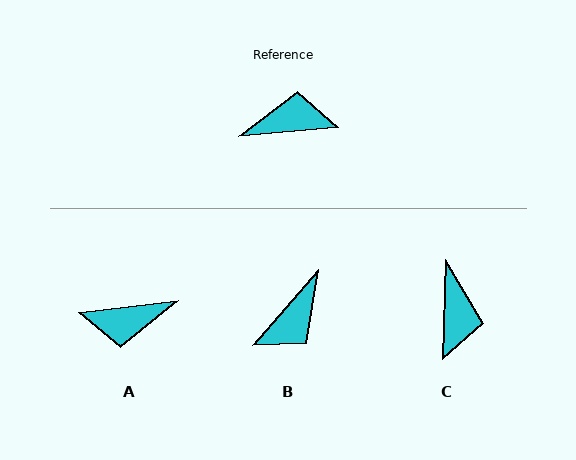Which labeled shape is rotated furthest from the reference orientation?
A, about 179 degrees away.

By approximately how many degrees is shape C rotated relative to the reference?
Approximately 97 degrees clockwise.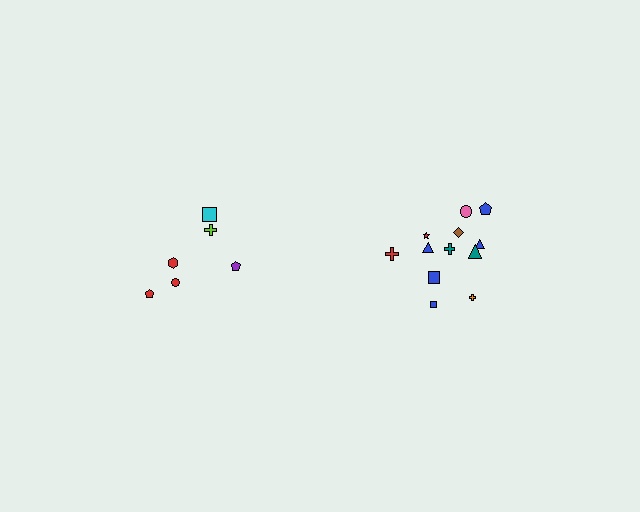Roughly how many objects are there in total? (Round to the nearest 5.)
Roughly 20 objects in total.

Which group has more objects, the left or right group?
The right group.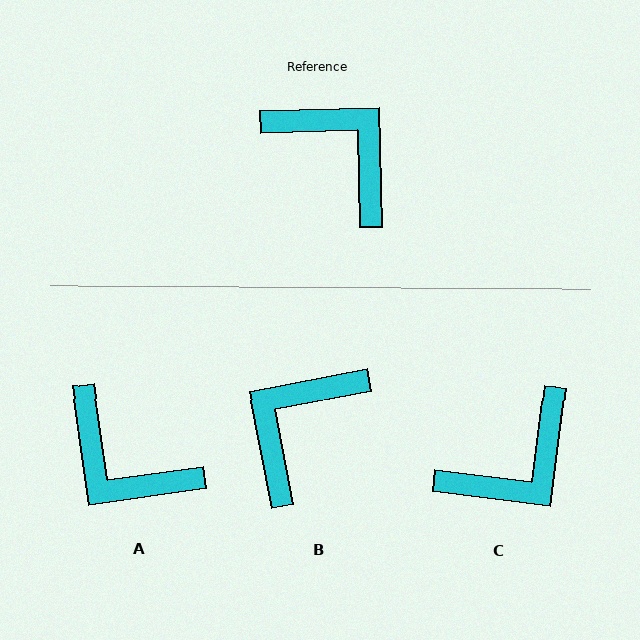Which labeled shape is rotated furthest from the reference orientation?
A, about 173 degrees away.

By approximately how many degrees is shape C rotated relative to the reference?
Approximately 99 degrees clockwise.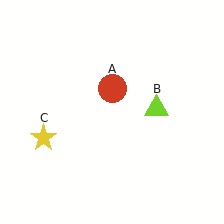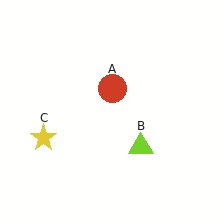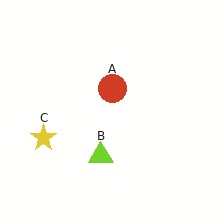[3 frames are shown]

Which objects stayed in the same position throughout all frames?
Red circle (object A) and yellow star (object C) remained stationary.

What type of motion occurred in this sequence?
The lime triangle (object B) rotated clockwise around the center of the scene.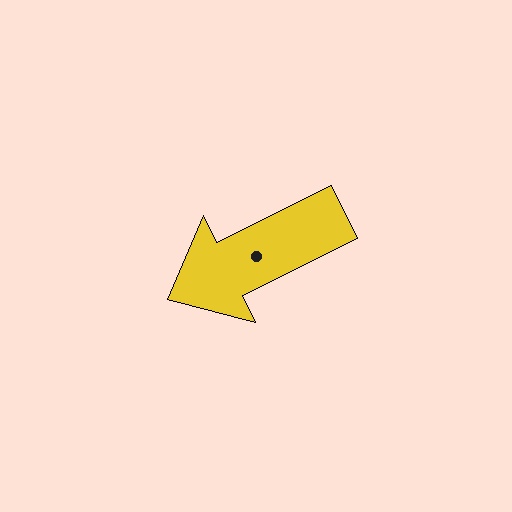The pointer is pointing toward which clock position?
Roughly 8 o'clock.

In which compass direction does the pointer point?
Southwest.